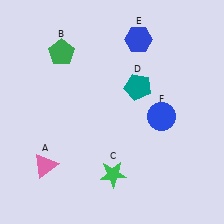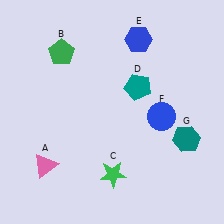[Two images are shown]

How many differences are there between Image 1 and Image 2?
There is 1 difference between the two images.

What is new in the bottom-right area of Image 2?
A teal hexagon (G) was added in the bottom-right area of Image 2.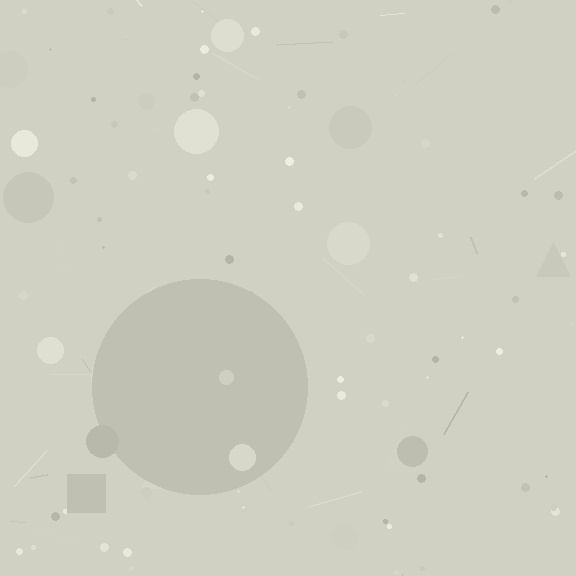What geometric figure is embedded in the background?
A circle is embedded in the background.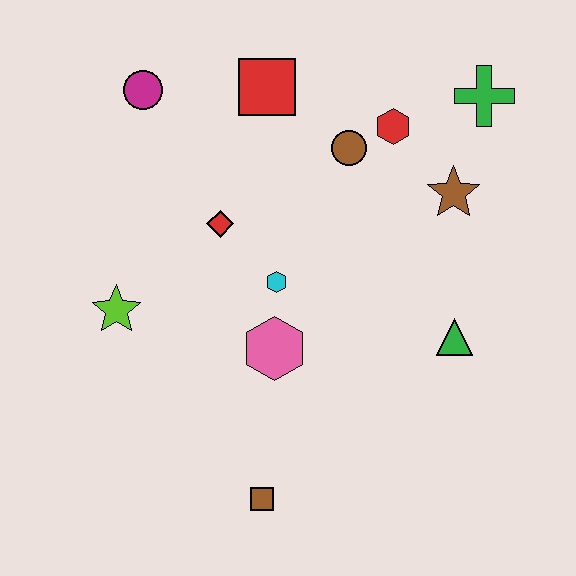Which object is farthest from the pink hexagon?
The green cross is farthest from the pink hexagon.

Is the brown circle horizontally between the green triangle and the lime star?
Yes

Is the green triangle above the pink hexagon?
Yes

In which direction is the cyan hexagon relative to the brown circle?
The cyan hexagon is below the brown circle.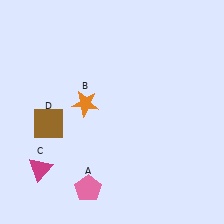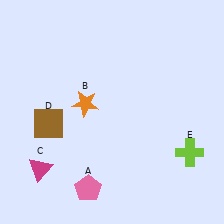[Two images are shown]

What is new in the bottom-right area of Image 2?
A lime cross (E) was added in the bottom-right area of Image 2.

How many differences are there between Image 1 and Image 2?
There is 1 difference between the two images.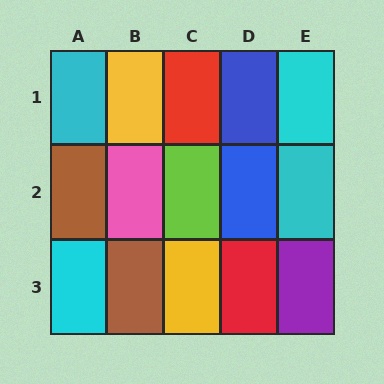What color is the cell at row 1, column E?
Cyan.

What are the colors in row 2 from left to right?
Brown, pink, lime, blue, cyan.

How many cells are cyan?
4 cells are cyan.